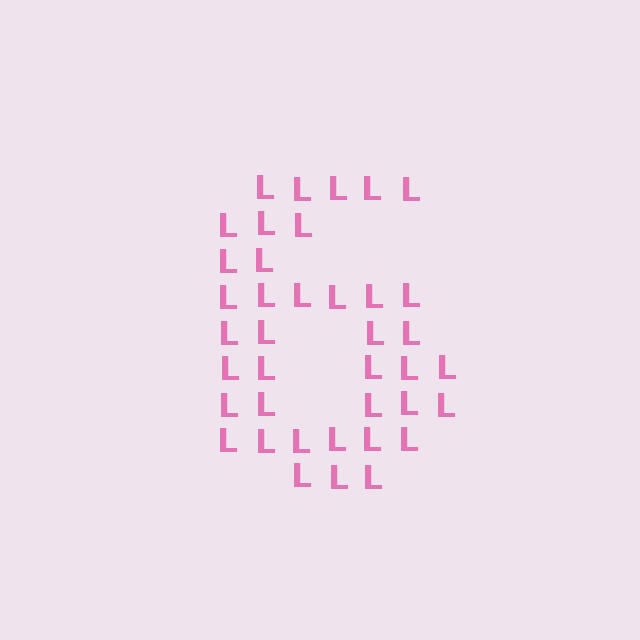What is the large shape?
The large shape is the digit 6.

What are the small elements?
The small elements are letter L's.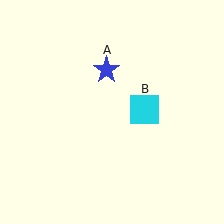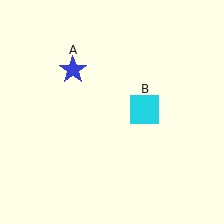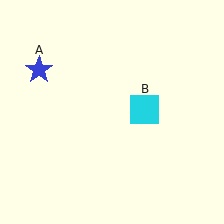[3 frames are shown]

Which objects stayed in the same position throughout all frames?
Cyan square (object B) remained stationary.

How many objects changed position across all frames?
1 object changed position: blue star (object A).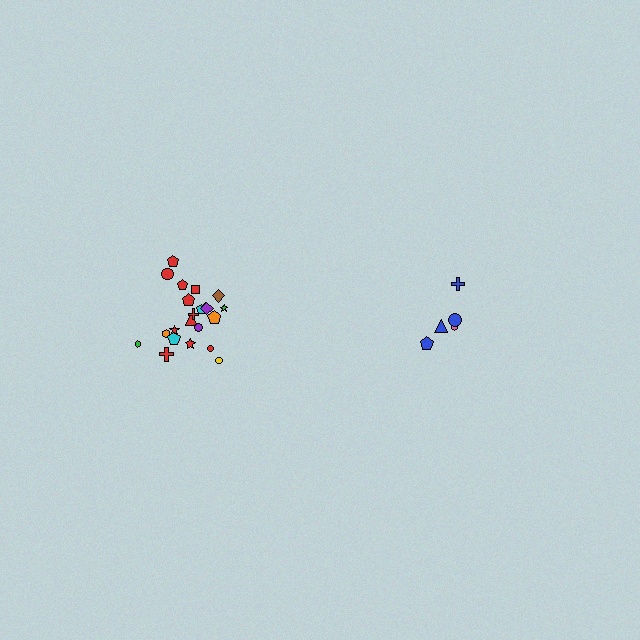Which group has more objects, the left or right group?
The left group.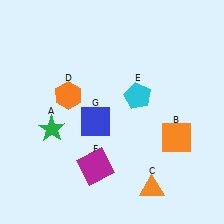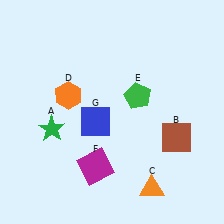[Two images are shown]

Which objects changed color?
B changed from orange to brown. E changed from cyan to green.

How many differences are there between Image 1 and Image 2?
There are 2 differences between the two images.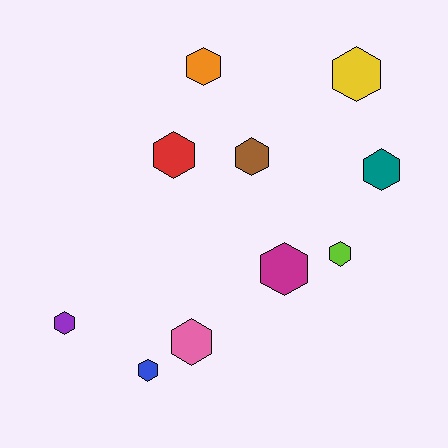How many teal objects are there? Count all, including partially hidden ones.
There is 1 teal object.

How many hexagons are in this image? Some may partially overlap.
There are 10 hexagons.